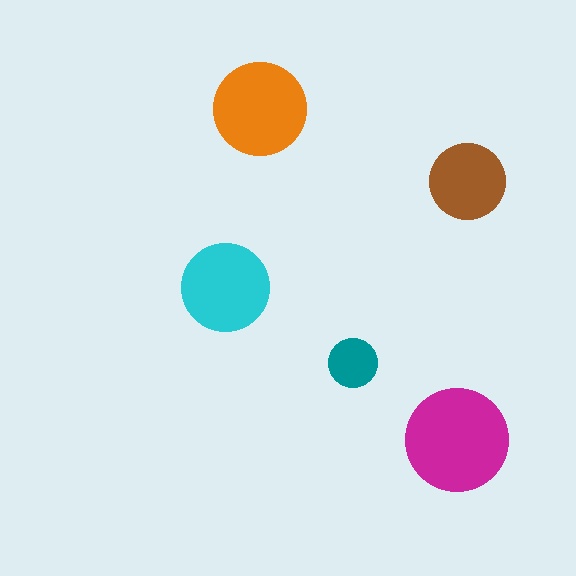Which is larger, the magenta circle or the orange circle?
The magenta one.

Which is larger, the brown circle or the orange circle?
The orange one.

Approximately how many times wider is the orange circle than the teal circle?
About 2 times wider.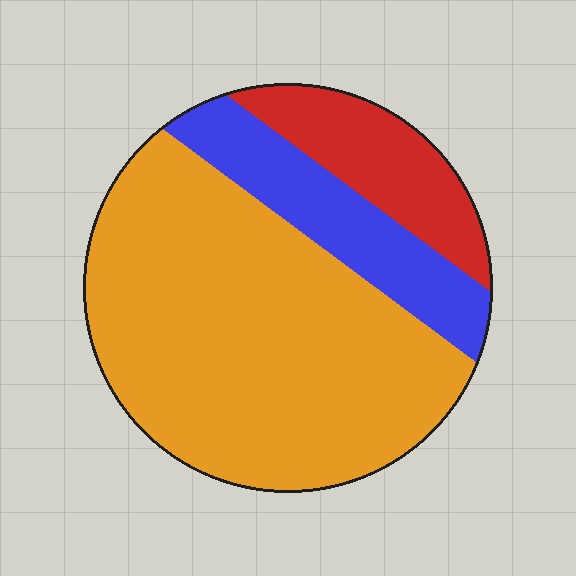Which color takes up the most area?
Orange, at roughly 65%.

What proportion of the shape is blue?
Blue takes up about one sixth (1/6) of the shape.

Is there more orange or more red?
Orange.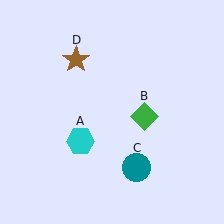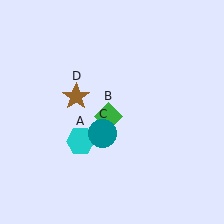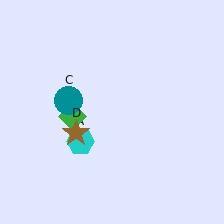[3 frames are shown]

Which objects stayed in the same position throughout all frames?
Cyan hexagon (object A) remained stationary.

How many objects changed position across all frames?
3 objects changed position: green diamond (object B), teal circle (object C), brown star (object D).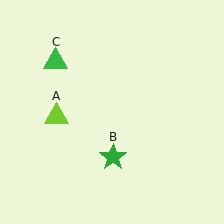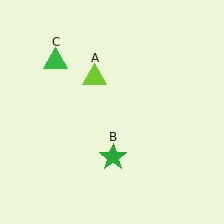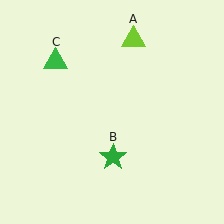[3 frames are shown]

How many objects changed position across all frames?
1 object changed position: lime triangle (object A).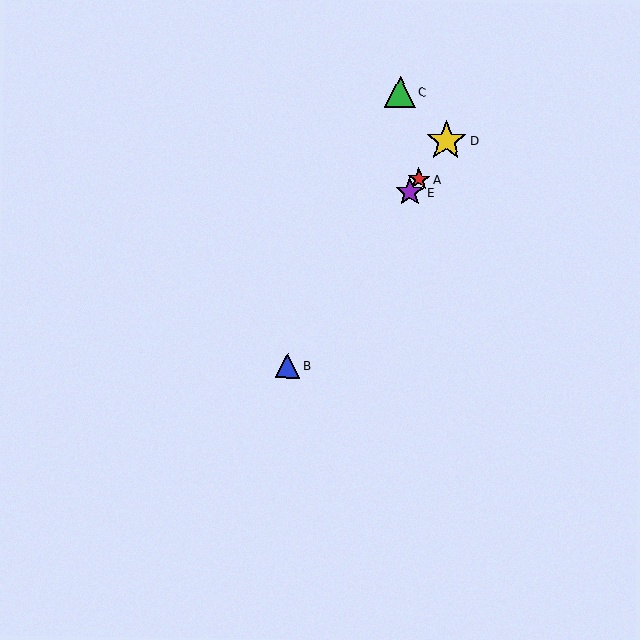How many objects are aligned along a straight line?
4 objects (A, B, D, E) are aligned along a straight line.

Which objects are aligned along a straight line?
Objects A, B, D, E are aligned along a straight line.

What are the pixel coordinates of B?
Object B is at (288, 366).